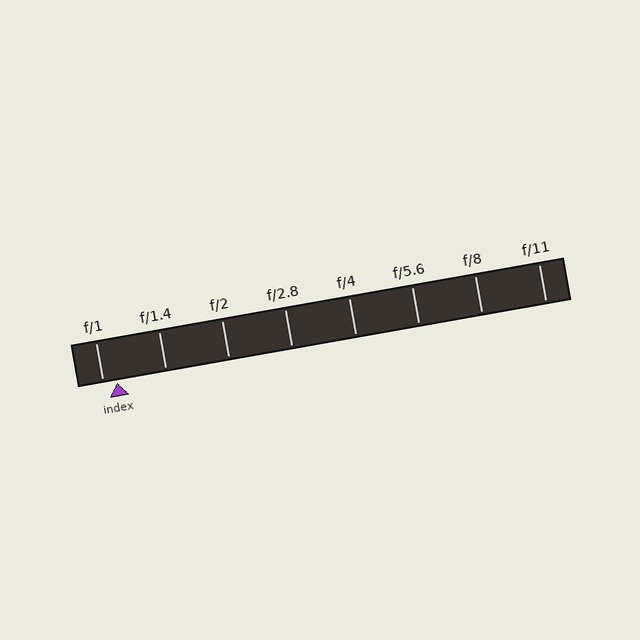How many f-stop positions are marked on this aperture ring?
There are 8 f-stop positions marked.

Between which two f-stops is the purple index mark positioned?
The index mark is between f/1 and f/1.4.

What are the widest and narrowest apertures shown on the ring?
The widest aperture shown is f/1 and the narrowest is f/11.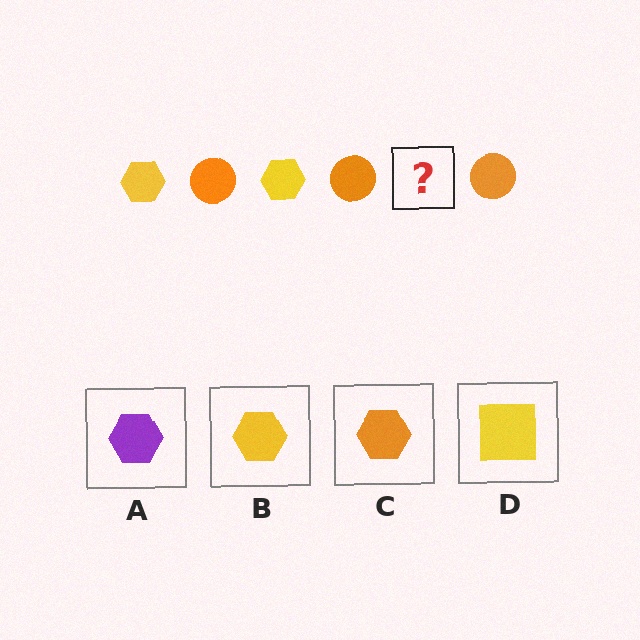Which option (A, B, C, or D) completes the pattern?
B.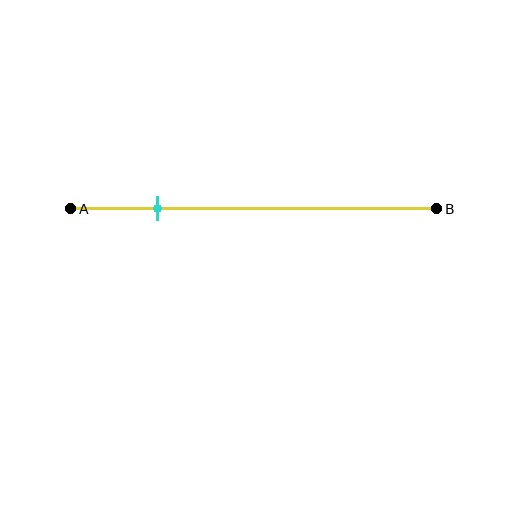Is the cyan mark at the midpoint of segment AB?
No, the mark is at about 25% from A, not at the 50% midpoint.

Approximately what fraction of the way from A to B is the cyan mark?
The cyan mark is approximately 25% of the way from A to B.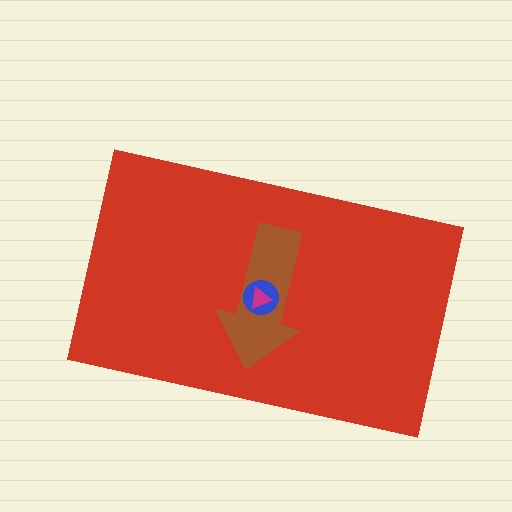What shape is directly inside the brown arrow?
The blue circle.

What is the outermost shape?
The red rectangle.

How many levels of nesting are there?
4.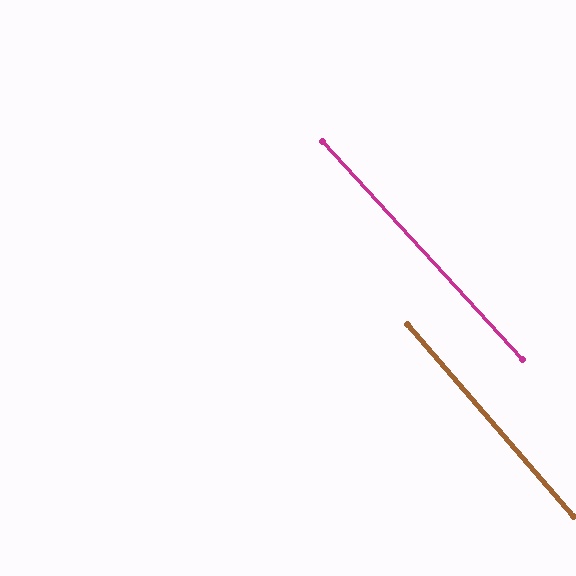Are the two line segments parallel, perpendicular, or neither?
Parallel — their directions differ by only 1.6°.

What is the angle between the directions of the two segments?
Approximately 2 degrees.